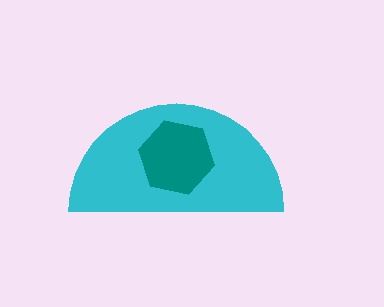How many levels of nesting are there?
2.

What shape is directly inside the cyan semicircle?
The teal hexagon.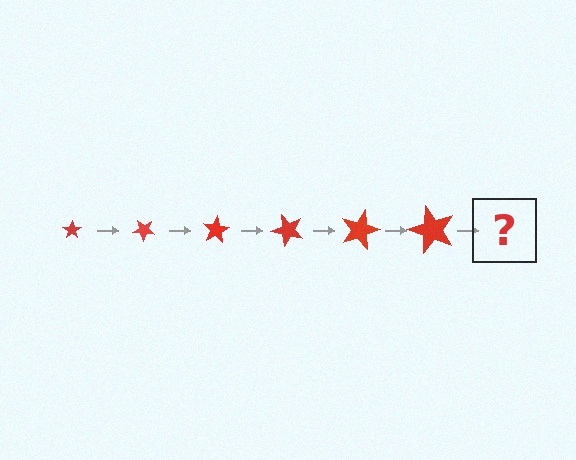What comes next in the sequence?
The next element should be a star, larger than the previous one and rotated 240 degrees from the start.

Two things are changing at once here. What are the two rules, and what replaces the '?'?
The two rules are that the star grows larger each step and it rotates 40 degrees each step. The '?' should be a star, larger than the previous one and rotated 240 degrees from the start.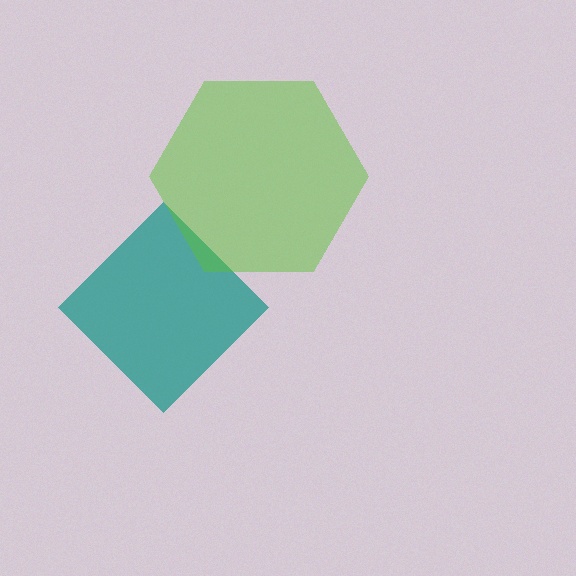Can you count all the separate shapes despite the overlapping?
Yes, there are 2 separate shapes.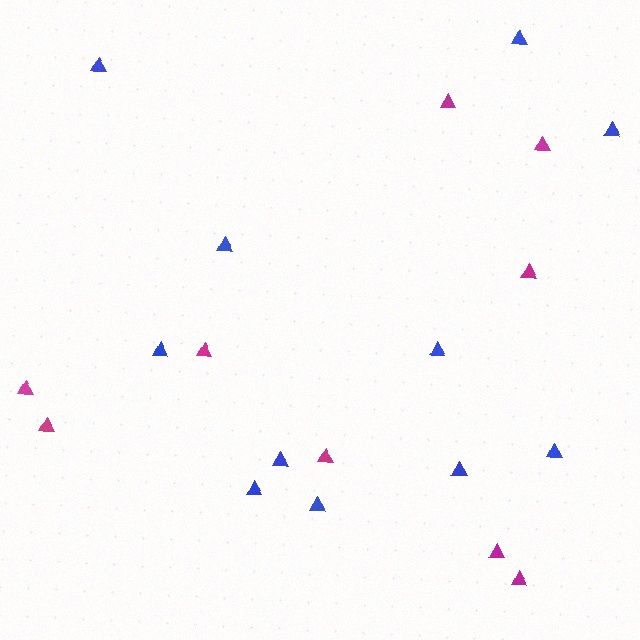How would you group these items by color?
There are 2 groups: one group of blue triangles (11) and one group of magenta triangles (9).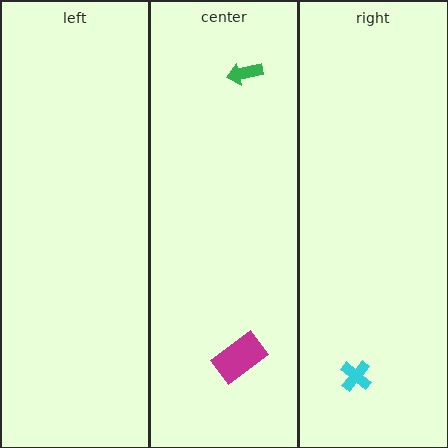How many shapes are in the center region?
2.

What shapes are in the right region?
The cyan cross.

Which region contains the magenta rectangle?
The center region.